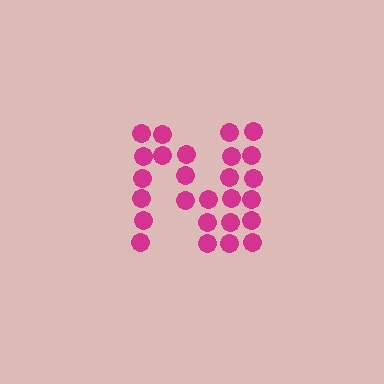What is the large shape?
The large shape is the letter N.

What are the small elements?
The small elements are circles.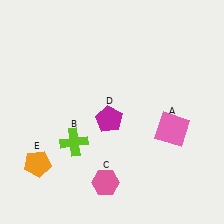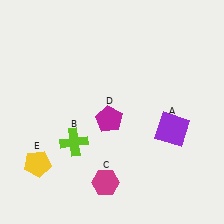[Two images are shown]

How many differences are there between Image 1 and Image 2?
There are 3 differences between the two images.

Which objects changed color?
A changed from pink to purple. C changed from pink to magenta. E changed from orange to yellow.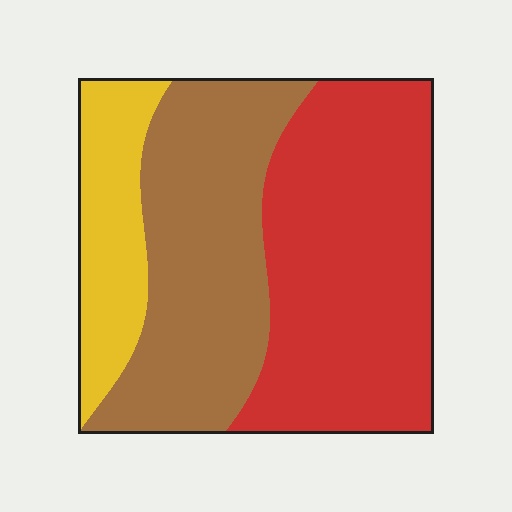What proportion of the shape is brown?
Brown takes up about three eighths (3/8) of the shape.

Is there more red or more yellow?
Red.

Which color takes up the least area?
Yellow, at roughly 15%.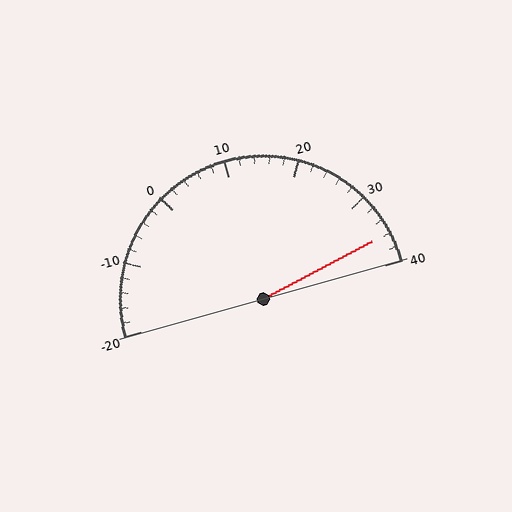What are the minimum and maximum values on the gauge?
The gauge ranges from -20 to 40.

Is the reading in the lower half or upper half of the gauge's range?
The reading is in the upper half of the range (-20 to 40).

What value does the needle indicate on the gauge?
The needle indicates approximately 36.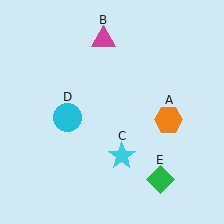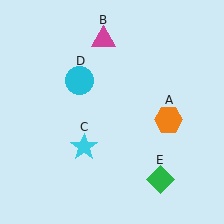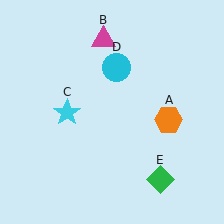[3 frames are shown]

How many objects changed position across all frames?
2 objects changed position: cyan star (object C), cyan circle (object D).